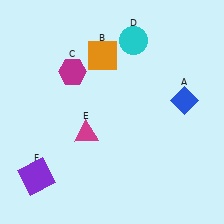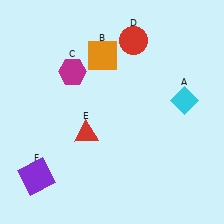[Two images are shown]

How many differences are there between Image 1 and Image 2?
There are 3 differences between the two images.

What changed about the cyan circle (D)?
In Image 1, D is cyan. In Image 2, it changed to red.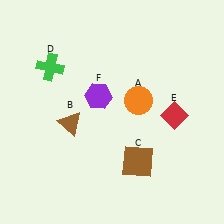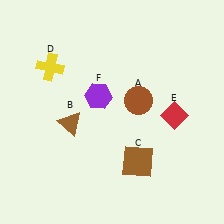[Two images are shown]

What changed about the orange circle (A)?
In Image 1, A is orange. In Image 2, it changed to brown.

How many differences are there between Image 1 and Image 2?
There are 2 differences between the two images.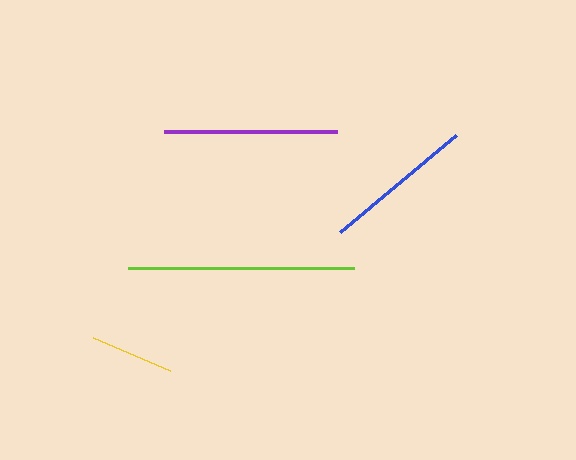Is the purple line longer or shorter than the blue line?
The purple line is longer than the blue line.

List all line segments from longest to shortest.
From longest to shortest: lime, purple, blue, yellow.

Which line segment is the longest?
The lime line is the longest at approximately 227 pixels.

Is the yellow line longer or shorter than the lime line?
The lime line is longer than the yellow line.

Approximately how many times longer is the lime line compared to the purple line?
The lime line is approximately 1.3 times the length of the purple line.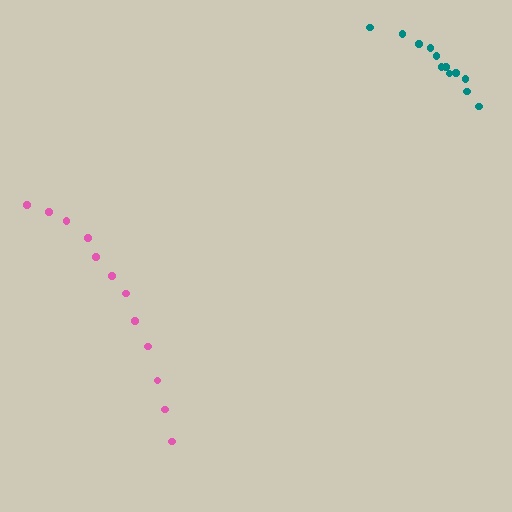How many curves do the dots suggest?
There are 2 distinct paths.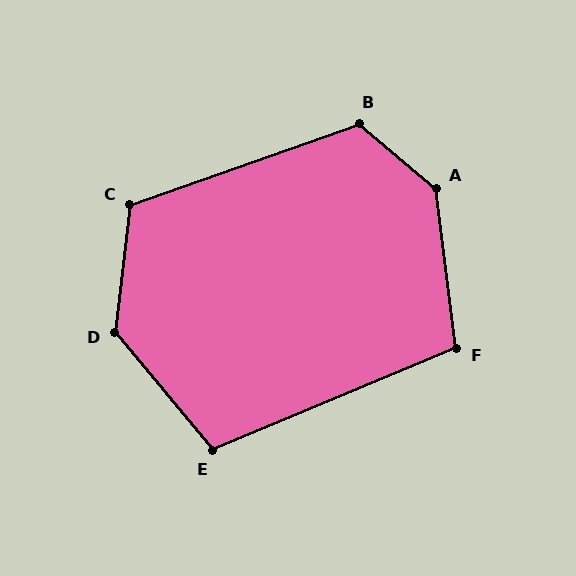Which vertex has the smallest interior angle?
F, at approximately 106 degrees.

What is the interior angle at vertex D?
Approximately 134 degrees (obtuse).